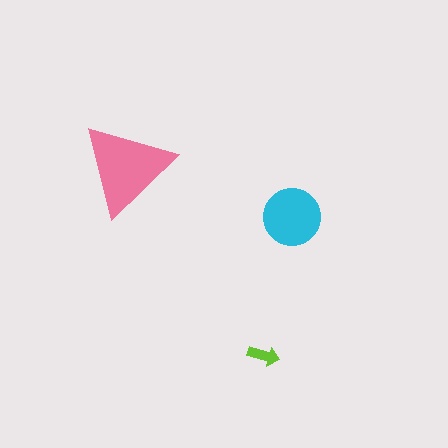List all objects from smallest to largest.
The lime arrow, the cyan circle, the pink triangle.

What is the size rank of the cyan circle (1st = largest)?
2nd.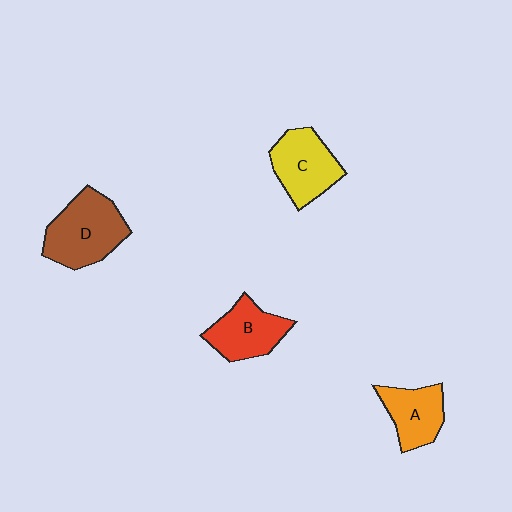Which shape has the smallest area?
Shape A (orange).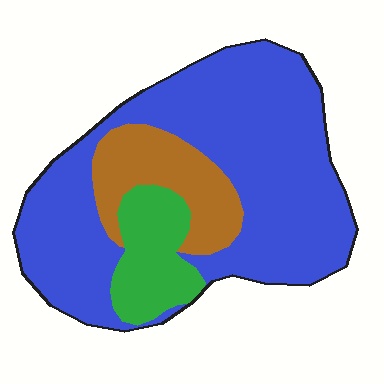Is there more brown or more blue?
Blue.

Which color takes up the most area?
Blue, at roughly 70%.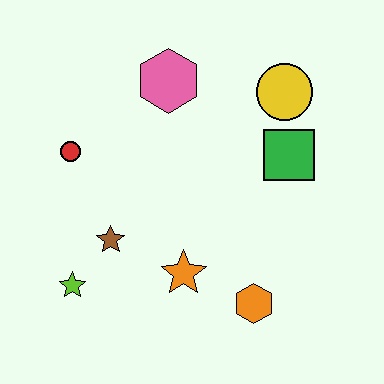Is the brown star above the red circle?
No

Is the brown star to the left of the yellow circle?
Yes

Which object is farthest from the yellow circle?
The lime star is farthest from the yellow circle.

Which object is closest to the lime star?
The brown star is closest to the lime star.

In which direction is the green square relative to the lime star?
The green square is to the right of the lime star.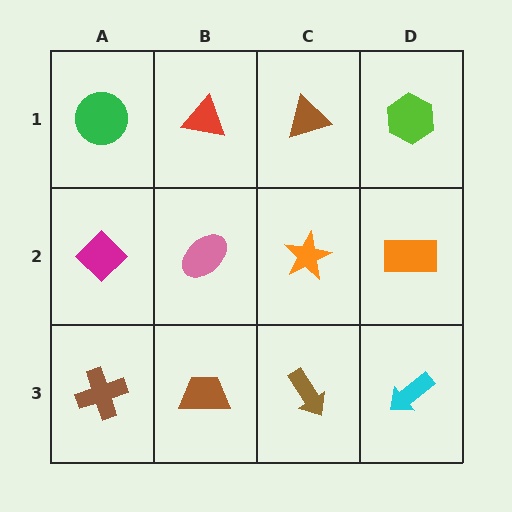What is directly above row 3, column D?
An orange rectangle.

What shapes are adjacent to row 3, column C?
An orange star (row 2, column C), a brown trapezoid (row 3, column B), a cyan arrow (row 3, column D).